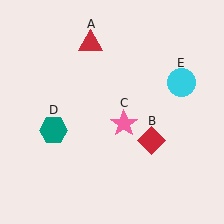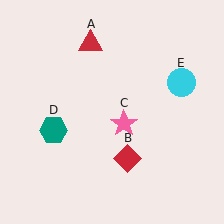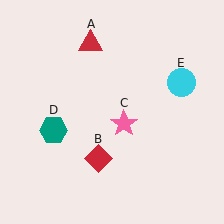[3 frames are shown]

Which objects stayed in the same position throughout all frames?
Red triangle (object A) and pink star (object C) and teal hexagon (object D) and cyan circle (object E) remained stationary.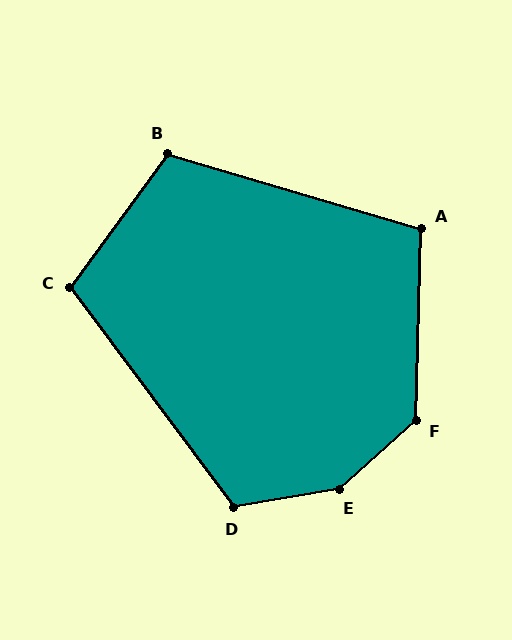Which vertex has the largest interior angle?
E, at approximately 148 degrees.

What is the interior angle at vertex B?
Approximately 109 degrees (obtuse).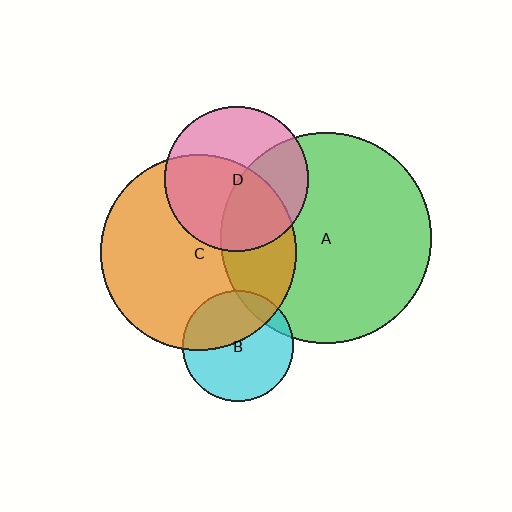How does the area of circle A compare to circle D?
Approximately 2.1 times.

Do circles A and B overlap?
Yes.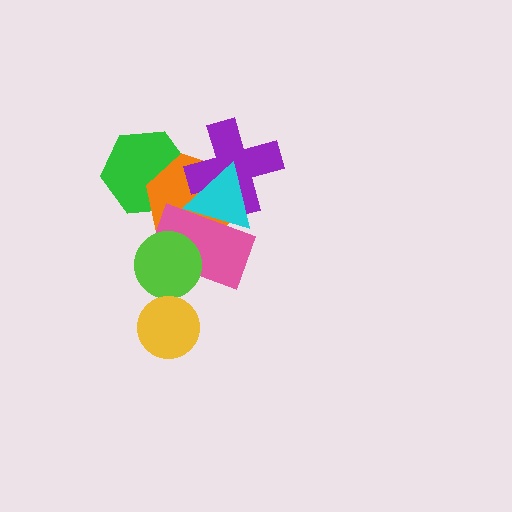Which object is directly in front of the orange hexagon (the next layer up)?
The pink rectangle is directly in front of the orange hexagon.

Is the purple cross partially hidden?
Yes, it is partially covered by another shape.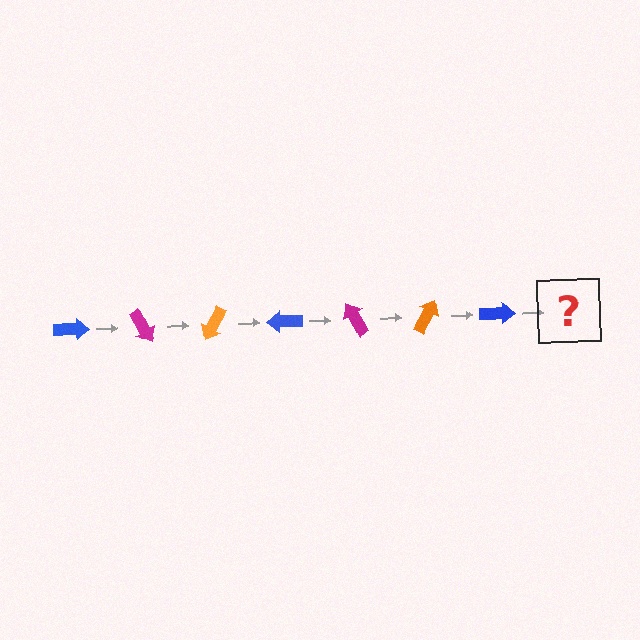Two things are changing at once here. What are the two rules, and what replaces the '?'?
The two rules are that it rotates 60 degrees each step and the color cycles through blue, magenta, and orange. The '?' should be a magenta arrow, rotated 420 degrees from the start.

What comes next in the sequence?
The next element should be a magenta arrow, rotated 420 degrees from the start.